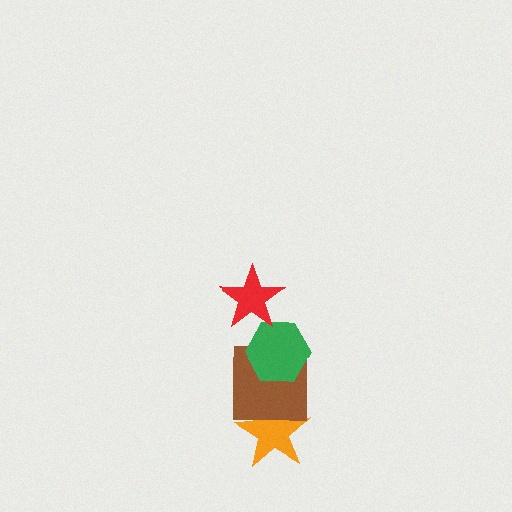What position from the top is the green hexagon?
The green hexagon is 2nd from the top.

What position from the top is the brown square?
The brown square is 3rd from the top.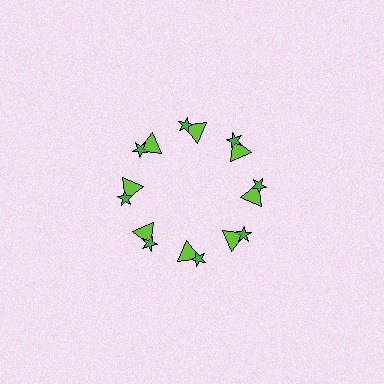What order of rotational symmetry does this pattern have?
This pattern has 8-fold rotational symmetry.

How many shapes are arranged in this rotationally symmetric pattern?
There are 16 shapes, arranged in 8 groups of 2.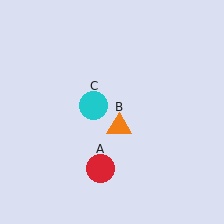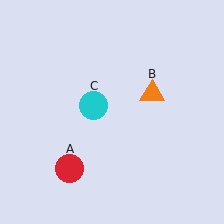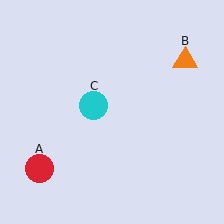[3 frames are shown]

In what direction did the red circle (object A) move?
The red circle (object A) moved left.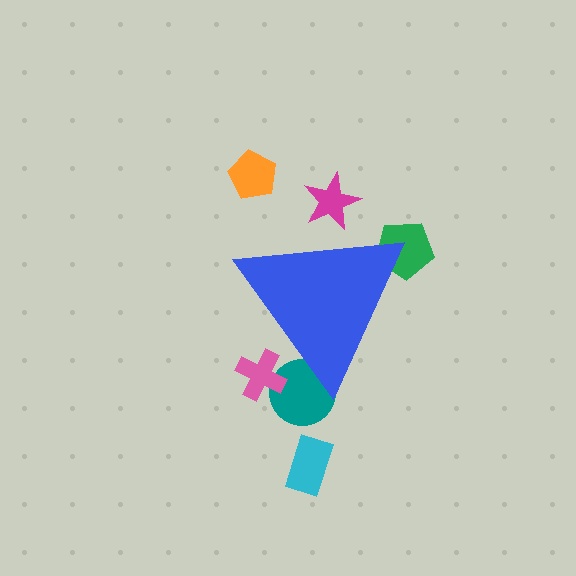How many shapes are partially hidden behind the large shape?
4 shapes are partially hidden.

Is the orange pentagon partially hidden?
No, the orange pentagon is fully visible.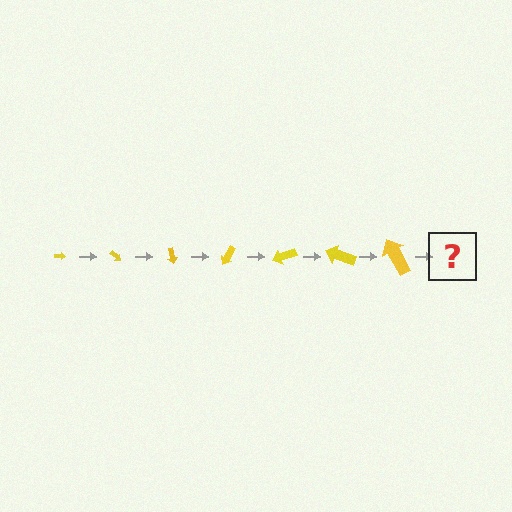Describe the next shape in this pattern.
It should be an arrow, larger than the previous one and rotated 280 degrees from the start.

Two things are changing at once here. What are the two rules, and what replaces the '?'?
The two rules are that the arrow grows larger each step and it rotates 40 degrees each step. The '?' should be an arrow, larger than the previous one and rotated 280 degrees from the start.